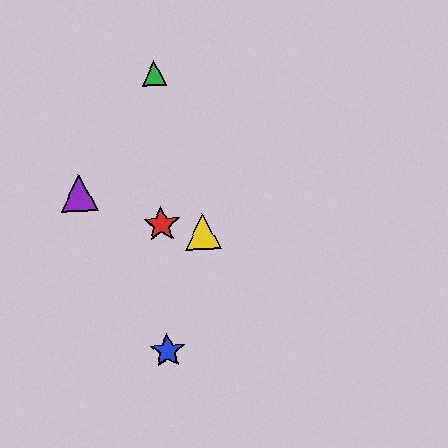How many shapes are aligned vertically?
3 shapes (the red star, the blue star, the green triangle) are aligned vertically.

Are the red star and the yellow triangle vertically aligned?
No, the red star is at x≈161 and the yellow triangle is at x≈203.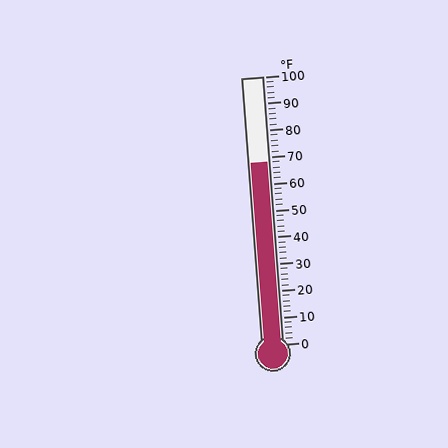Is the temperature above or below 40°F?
The temperature is above 40°F.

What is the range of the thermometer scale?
The thermometer scale ranges from 0°F to 100°F.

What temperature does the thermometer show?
The thermometer shows approximately 68°F.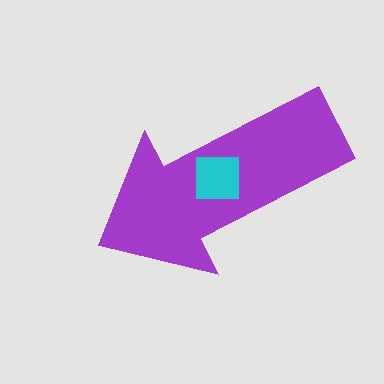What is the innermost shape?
The cyan square.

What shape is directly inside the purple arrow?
The cyan square.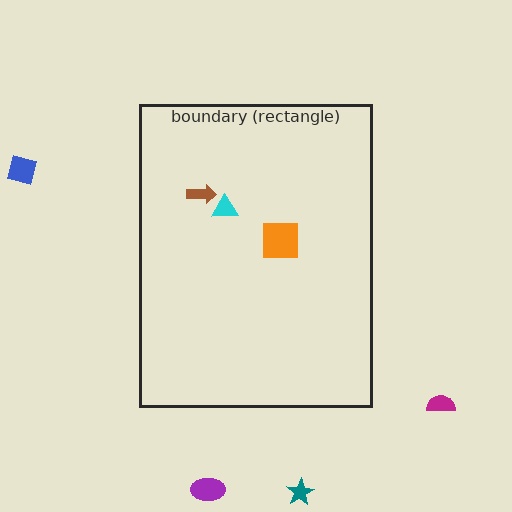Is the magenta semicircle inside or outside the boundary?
Outside.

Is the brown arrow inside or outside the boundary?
Inside.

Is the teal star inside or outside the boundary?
Outside.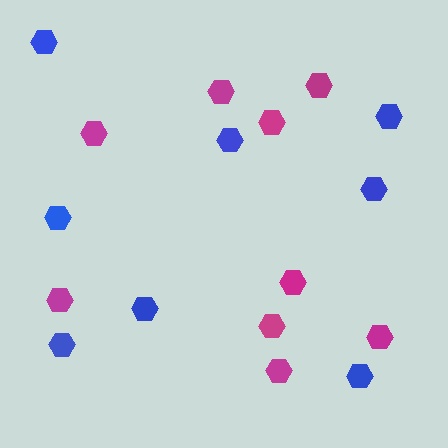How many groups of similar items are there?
There are 2 groups: one group of blue hexagons (8) and one group of magenta hexagons (9).